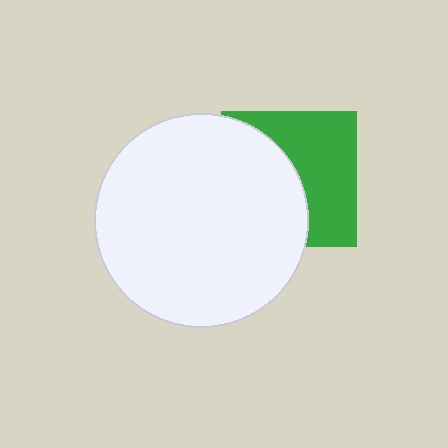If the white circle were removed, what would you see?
You would see the complete green square.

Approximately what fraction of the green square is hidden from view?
Roughly 50% of the green square is hidden behind the white circle.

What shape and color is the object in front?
The object in front is a white circle.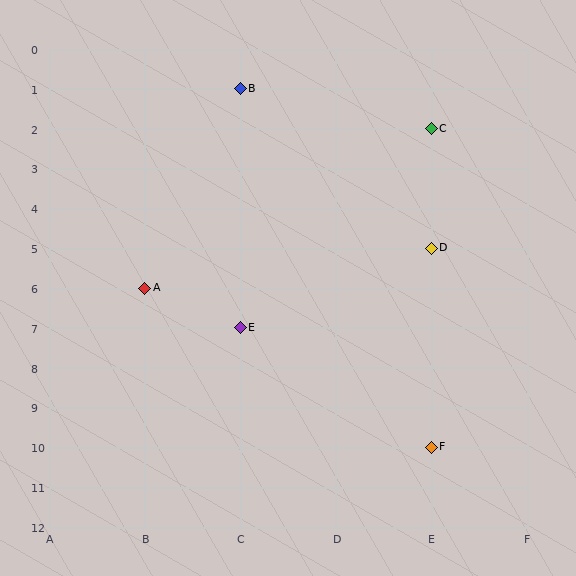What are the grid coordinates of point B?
Point B is at grid coordinates (C, 1).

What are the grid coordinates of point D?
Point D is at grid coordinates (E, 5).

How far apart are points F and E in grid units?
Points F and E are 2 columns and 3 rows apart (about 3.6 grid units diagonally).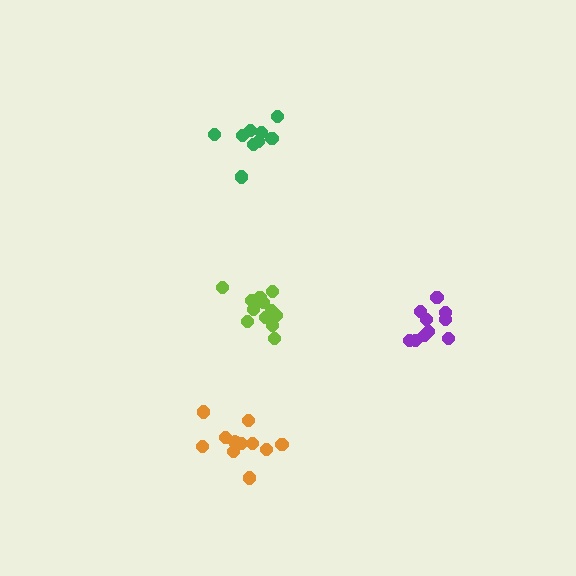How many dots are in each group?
Group 1: 9 dots, Group 2: 10 dots, Group 3: 12 dots, Group 4: 11 dots (42 total).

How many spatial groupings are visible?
There are 4 spatial groupings.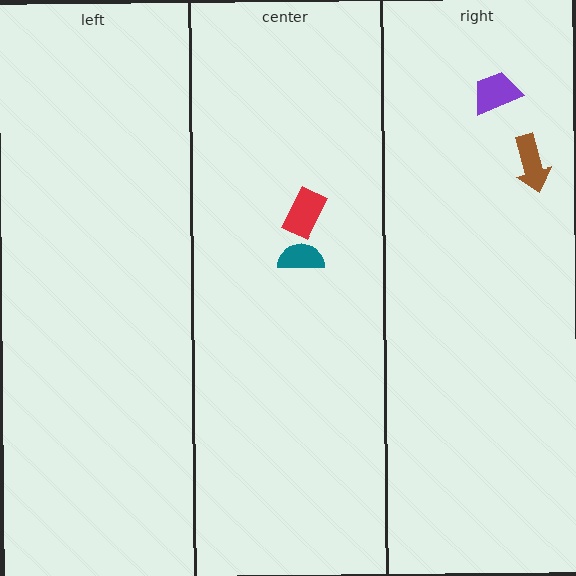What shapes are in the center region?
The red rectangle, the teal semicircle.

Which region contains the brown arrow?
The right region.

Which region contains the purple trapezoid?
The right region.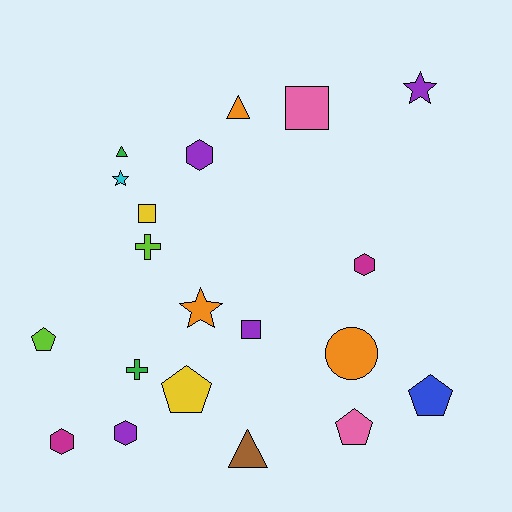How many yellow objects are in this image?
There are 2 yellow objects.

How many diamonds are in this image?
There are no diamonds.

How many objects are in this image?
There are 20 objects.